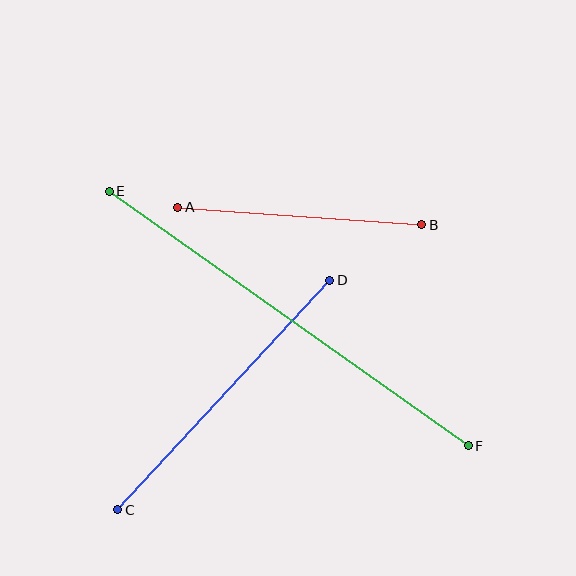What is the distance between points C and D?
The distance is approximately 312 pixels.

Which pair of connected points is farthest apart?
Points E and F are farthest apart.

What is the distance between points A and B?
The distance is approximately 245 pixels.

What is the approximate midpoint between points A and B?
The midpoint is at approximately (300, 216) pixels.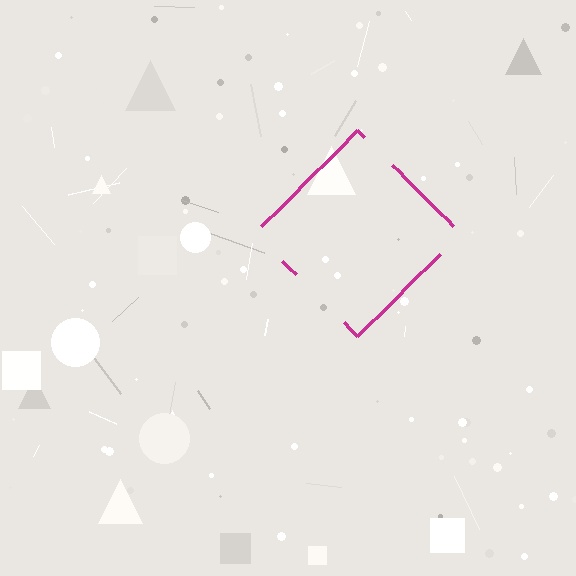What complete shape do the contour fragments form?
The contour fragments form a diamond.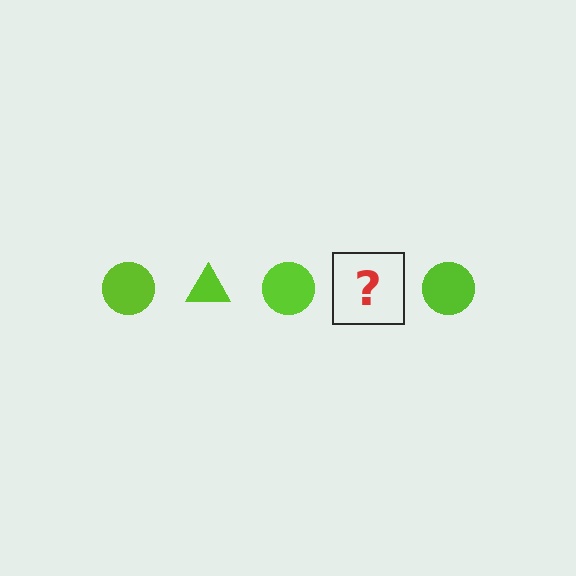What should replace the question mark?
The question mark should be replaced with a lime triangle.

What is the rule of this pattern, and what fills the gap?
The rule is that the pattern cycles through circle, triangle shapes in lime. The gap should be filled with a lime triangle.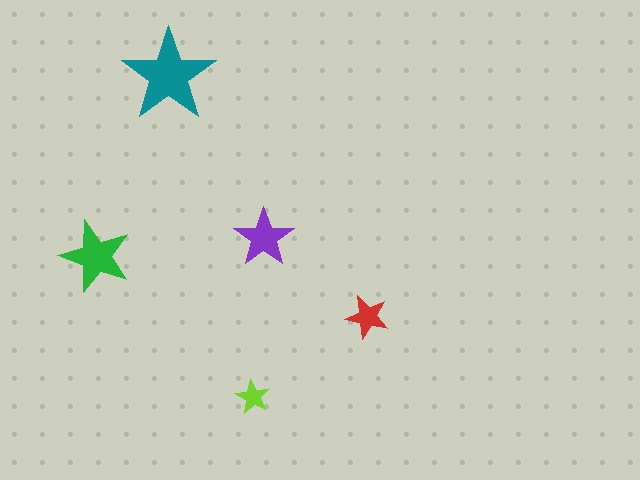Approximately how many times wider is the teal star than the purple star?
About 1.5 times wider.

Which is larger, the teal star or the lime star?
The teal one.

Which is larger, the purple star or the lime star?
The purple one.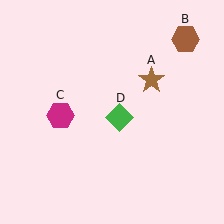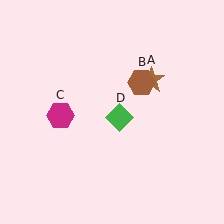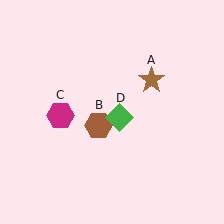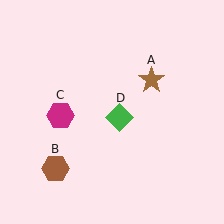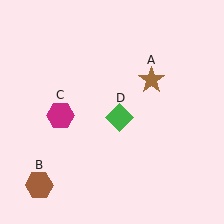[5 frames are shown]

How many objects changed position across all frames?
1 object changed position: brown hexagon (object B).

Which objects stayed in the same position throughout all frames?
Brown star (object A) and magenta hexagon (object C) and green diamond (object D) remained stationary.